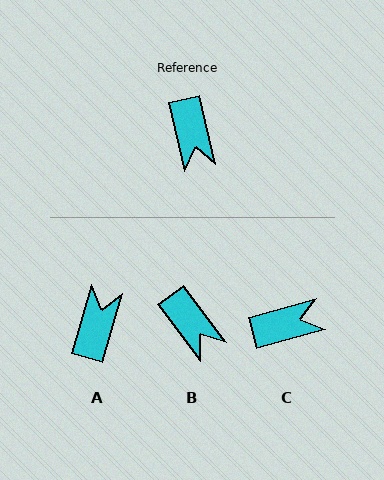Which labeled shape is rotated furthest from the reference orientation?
A, about 151 degrees away.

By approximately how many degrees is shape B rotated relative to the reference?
Approximately 24 degrees counter-clockwise.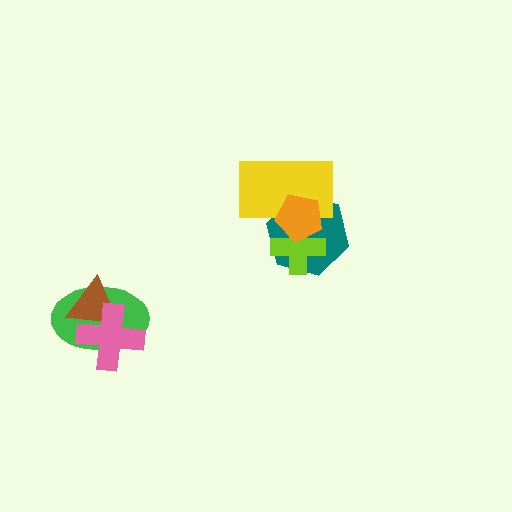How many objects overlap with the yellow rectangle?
3 objects overlap with the yellow rectangle.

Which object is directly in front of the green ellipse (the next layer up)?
The brown triangle is directly in front of the green ellipse.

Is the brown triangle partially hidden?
Yes, it is partially covered by another shape.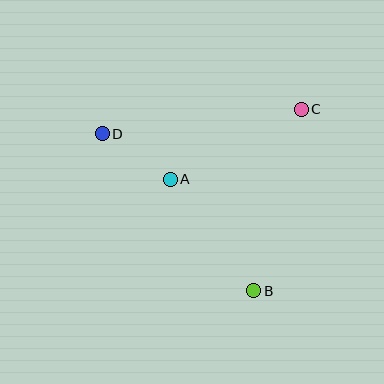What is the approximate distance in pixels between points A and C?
The distance between A and C is approximately 149 pixels.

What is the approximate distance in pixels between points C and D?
The distance between C and D is approximately 200 pixels.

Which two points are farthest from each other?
Points B and D are farthest from each other.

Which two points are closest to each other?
Points A and D are closest to each other.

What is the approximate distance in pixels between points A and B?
The distance between A and B is approximately 139 pixels.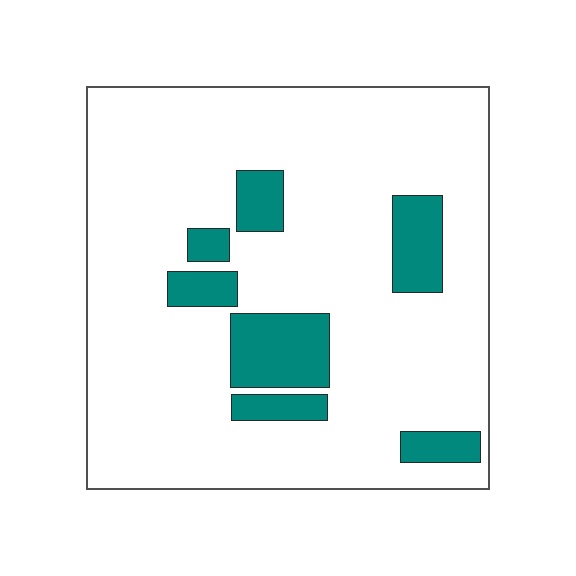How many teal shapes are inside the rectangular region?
7.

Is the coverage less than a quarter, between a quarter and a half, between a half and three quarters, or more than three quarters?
Less than a quarter.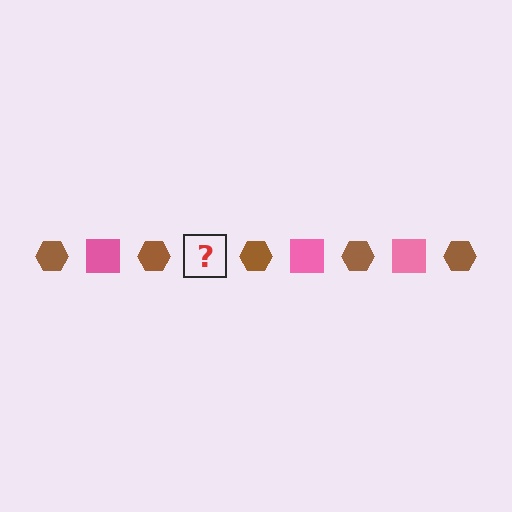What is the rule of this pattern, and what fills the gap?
The rule is that the pattern alternates between brown hexagon and pink square. The gap should be filled with a pink square.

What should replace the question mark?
The question mark should be replaced with a pink square.